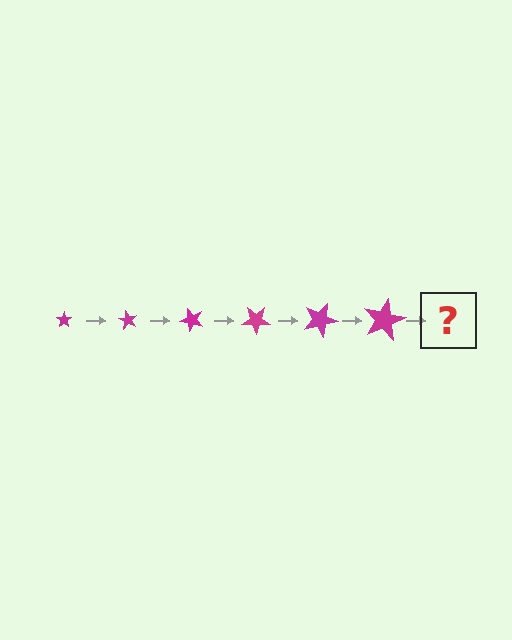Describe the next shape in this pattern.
It should be a star, larger than the previous one and rotated 360 degrees from the start.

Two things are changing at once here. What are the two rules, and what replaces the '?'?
The two rules are that the star grows larger each step and it rotates 60 degrees each step. The '?' should be a star, larger than the previous one and rotated 360 degrees from the start.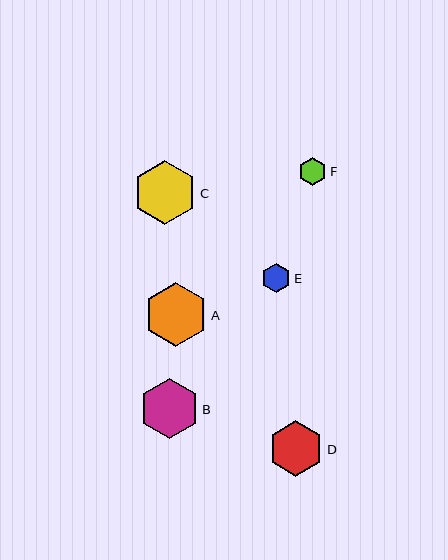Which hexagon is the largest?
Hexagon C is the largest with a size of approximately 64 pixels.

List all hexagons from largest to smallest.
From largest to smallest: C, A, B, D, E, F.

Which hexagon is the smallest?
Hexagon F is the smallest with a size of approximately 28 pixels.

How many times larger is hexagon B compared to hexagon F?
Hexagon B is approximately 2.2 times the size of hexagon F.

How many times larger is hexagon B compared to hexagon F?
Hexagon B is approximately 2.2 times the size of hexagon F.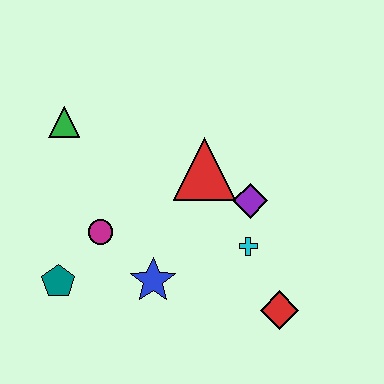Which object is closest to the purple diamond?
The cyan cross is closest to the purple diamond.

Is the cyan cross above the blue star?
Yes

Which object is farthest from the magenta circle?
The red diamond is farthest from the magenta circle.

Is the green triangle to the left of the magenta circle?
Yes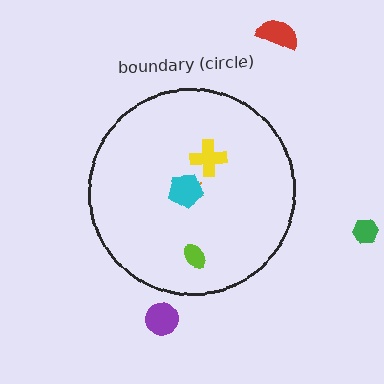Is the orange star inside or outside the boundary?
Inside.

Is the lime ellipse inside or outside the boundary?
Inside.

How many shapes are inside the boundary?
4 inside, 3 outside.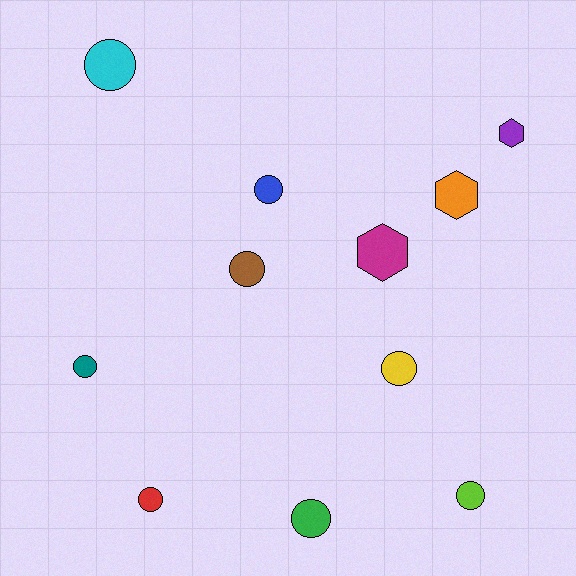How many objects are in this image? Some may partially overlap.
There are 11 objects.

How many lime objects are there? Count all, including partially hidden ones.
There is 1 lime object.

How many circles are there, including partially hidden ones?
There are 8 circles.